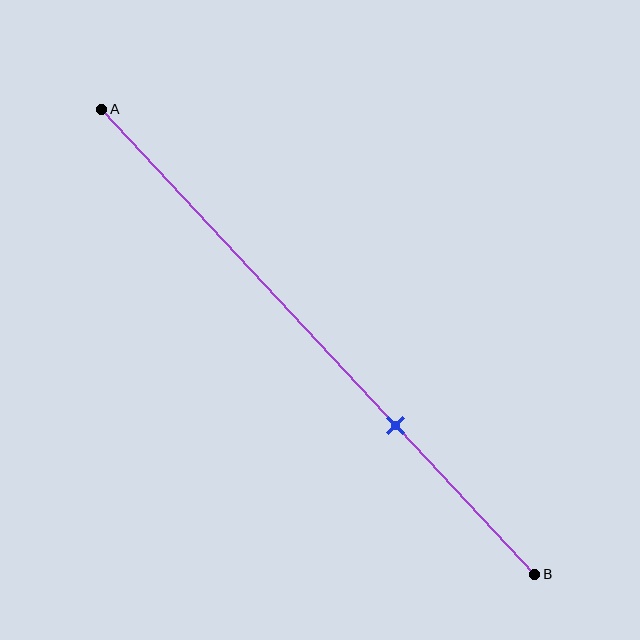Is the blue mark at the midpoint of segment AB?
No, the mark is at about 70% from A, not at the 50% midpoint.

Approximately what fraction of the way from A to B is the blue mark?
The blue mark is approximately 70% of the way from A to B.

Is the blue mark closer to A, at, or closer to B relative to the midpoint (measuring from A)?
The blue mark is closer to point B than the midpoint of segment AB.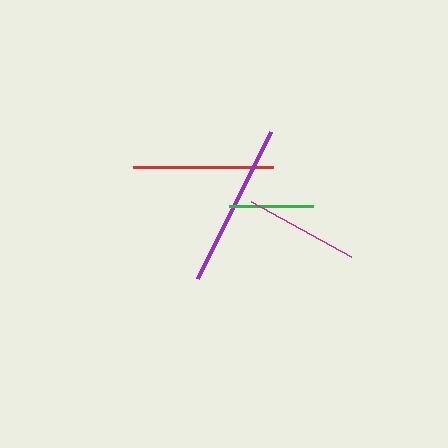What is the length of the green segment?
The green segment is approximately 84 pixels long.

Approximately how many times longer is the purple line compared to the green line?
The purple line is approximately 1.9 times the length of the green line.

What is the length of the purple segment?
The purple segment is approximately 164 pixels long.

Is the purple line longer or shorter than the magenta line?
The purple line is longer than the magenta line.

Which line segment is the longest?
The purple line is the longest at approximately 164 pixels.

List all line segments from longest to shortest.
From longest to shortest: purple, red, magenta, green.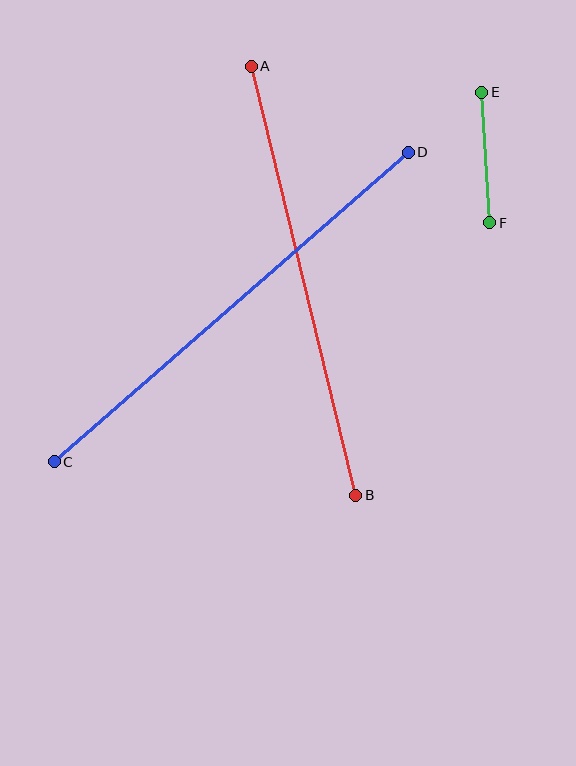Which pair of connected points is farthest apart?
Points C and D are farthest apart.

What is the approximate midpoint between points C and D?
The midpoint is at approximately (231, 307) pixels.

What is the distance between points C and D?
The distance is approximately 470 pixels.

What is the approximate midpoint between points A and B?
The midpoint is at approximately (303, 281) pixels.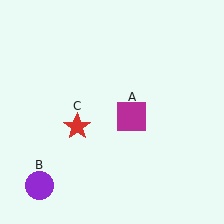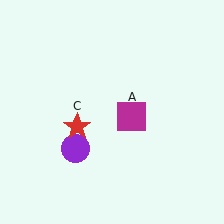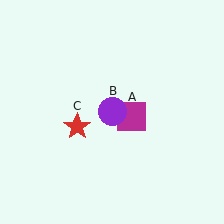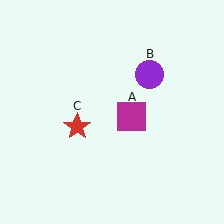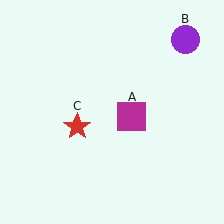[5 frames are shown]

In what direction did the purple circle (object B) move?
The purple circle (object B) moved up and to the right.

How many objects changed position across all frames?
1 object changed position: purple circle (object B).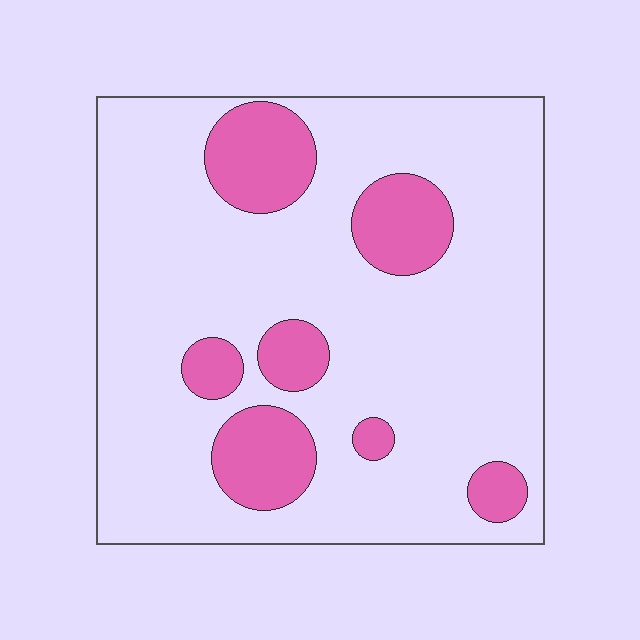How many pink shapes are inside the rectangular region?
7.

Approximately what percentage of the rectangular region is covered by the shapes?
Approximately 20%.